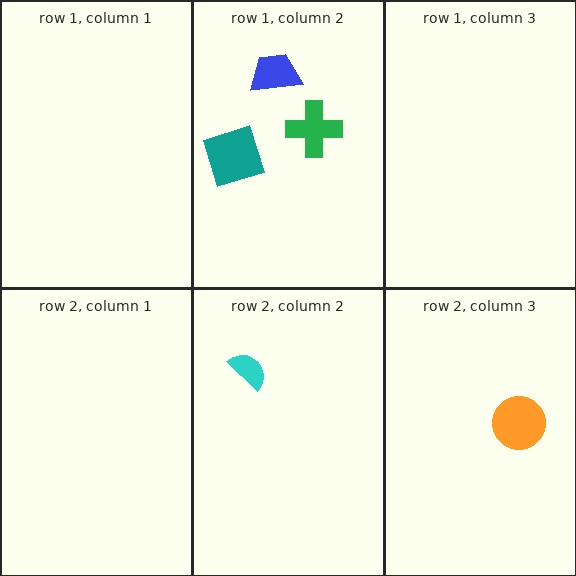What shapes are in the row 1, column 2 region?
The green cross, the blue trapezoid, the teal square.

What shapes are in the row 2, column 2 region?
The cyan semicircle.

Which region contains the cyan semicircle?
The row 2, column 2 region.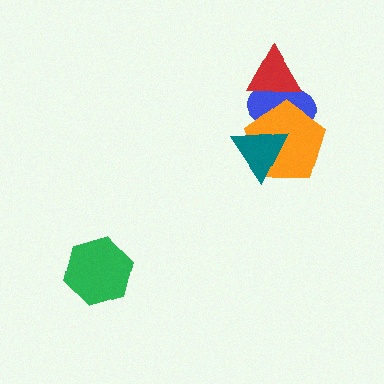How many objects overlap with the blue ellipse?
3 objects overlap with the blue ellipse.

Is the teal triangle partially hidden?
No, no other shape covers it.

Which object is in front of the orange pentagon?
The teal triangle is in front of the orange pentagon.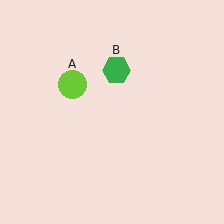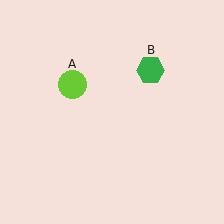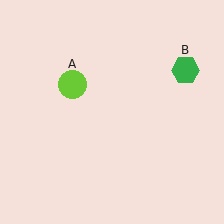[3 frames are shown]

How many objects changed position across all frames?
1 object changed position: green hexagon (object B).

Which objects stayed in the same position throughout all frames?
Lime circle (object A) remained stationary.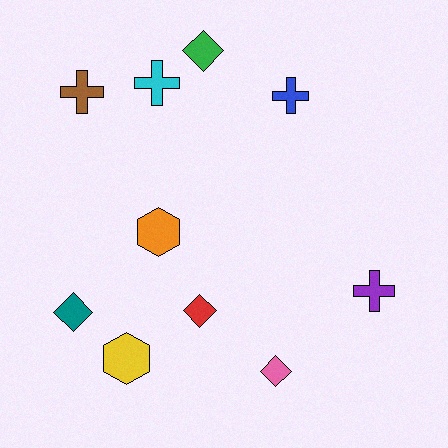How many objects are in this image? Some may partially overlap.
There are 10 objects.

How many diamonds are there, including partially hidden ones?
There are 4 diamonds.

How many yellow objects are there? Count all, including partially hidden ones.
There is 1 yellow object.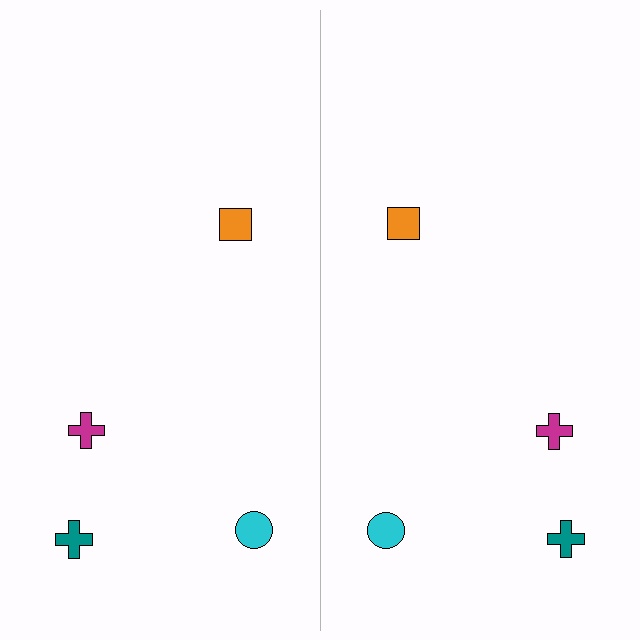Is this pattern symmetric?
Yes, this pattern has bilateral (reflection) symmetry.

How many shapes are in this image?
There are 8 shapes in this image.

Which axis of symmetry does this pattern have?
The pattern has a vertical axis of symmetry running through the center of the image.